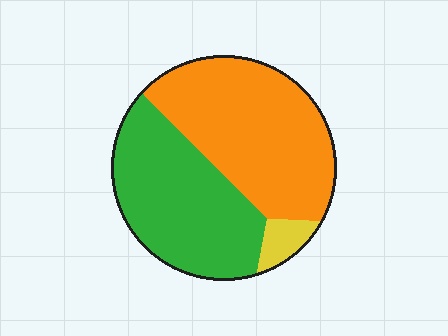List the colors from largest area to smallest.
From largest to smallest: orange, green, yellow.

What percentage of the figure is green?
Green covers 44% of the figure.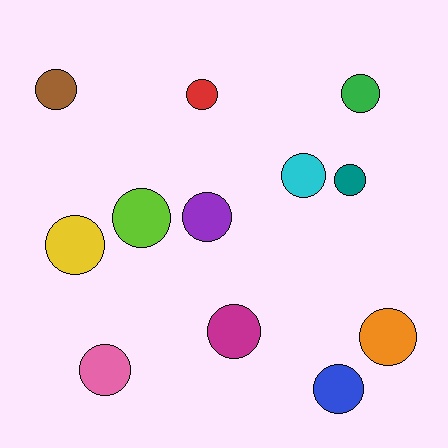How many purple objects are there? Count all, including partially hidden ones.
There is 1 purple object.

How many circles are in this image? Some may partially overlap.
There are 12 circles.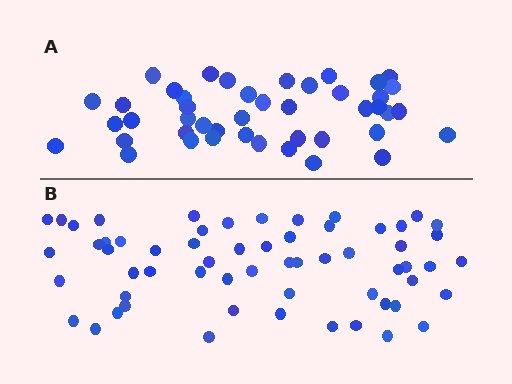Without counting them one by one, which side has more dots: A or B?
Region B (the bottom region) has more dots.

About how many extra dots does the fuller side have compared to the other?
Region B has approximately 15 more dots than region A.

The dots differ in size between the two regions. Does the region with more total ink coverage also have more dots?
No. Region A has more total ink coverage because its dots are larger, but region B actually contains more individual dots. Total area can be misleading — the number of items is what matters here.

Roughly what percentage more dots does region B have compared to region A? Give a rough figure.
About 35% more.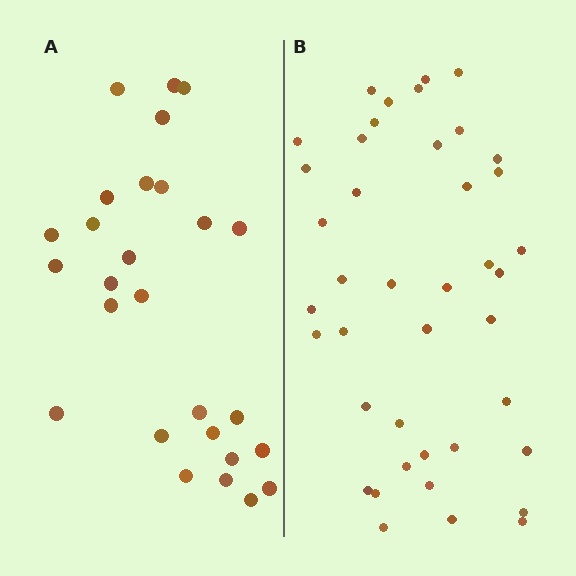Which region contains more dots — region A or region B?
Region B (the right region) has more dots.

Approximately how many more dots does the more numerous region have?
Region B has approximately 15 more dots than region A.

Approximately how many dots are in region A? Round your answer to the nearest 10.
About 30 dots. (The exact count is 27, which rounds to 30.)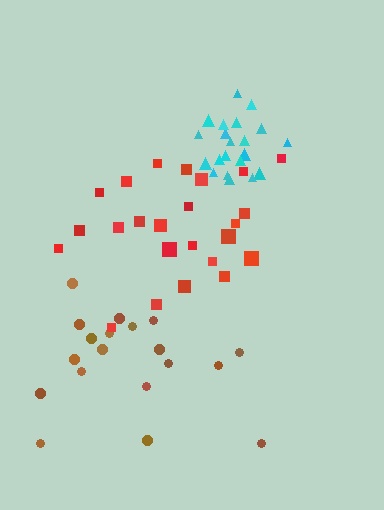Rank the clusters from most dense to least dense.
cyan, red, brown.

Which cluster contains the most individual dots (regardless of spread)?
Red (24).